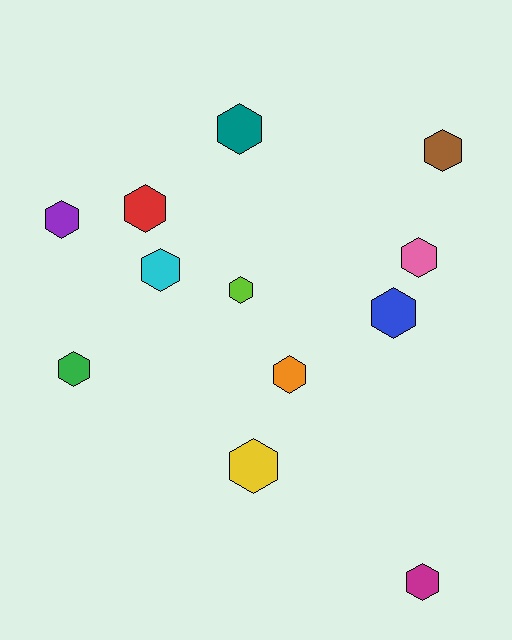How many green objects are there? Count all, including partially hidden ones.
There is 1 green object.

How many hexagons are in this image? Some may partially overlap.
There are 12 hexagons.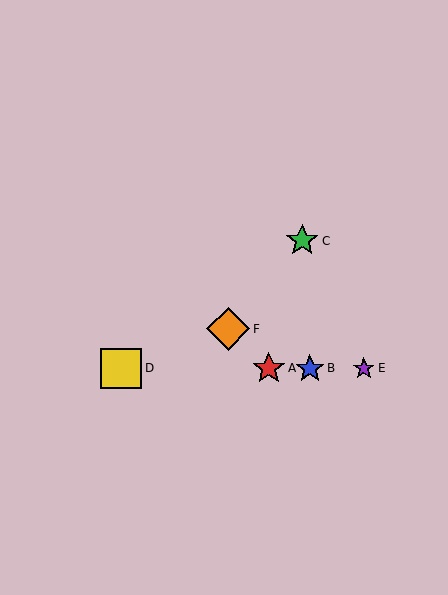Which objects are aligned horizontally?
Objects A, B, D, E are aligned horizontally.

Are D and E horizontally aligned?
Yes, both are at y≈369.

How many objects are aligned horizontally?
4 objects (A, B, D, E) are aligned horizontally.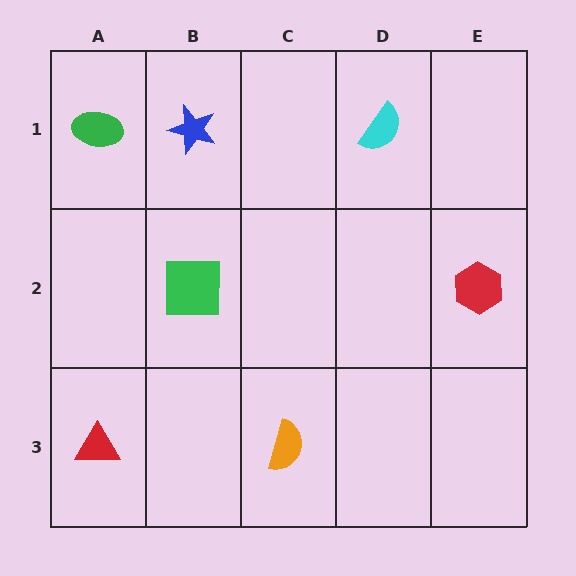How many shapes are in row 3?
2 shapes.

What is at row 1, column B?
A blue star.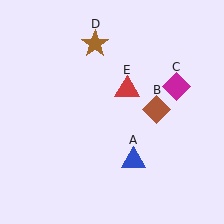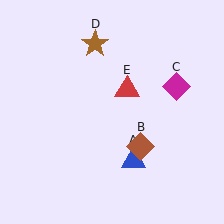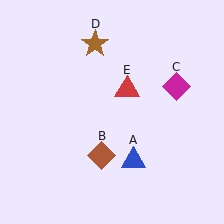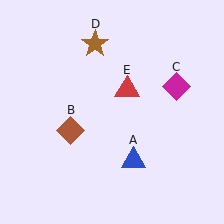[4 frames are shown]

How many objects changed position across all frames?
1 object changed position: brown diamond (object B).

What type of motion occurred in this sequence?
The brown diamond (object B) rotated clockwise around the center of the scene.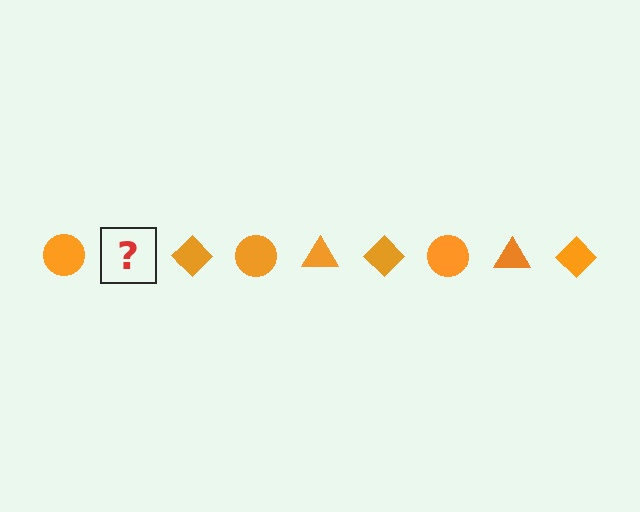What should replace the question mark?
The question mark should be replaced with an orange triangle.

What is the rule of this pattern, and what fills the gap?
The rule is that the pattern cycles through circle, triangle, diamond shapes in orange. The gap should be filled with an orange triangle.